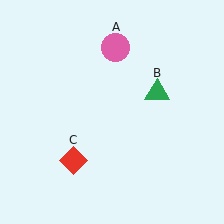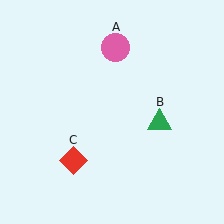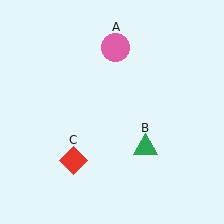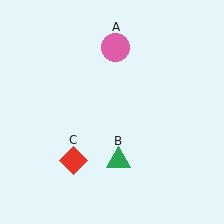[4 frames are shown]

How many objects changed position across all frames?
1 object changed position: green triangle (object B).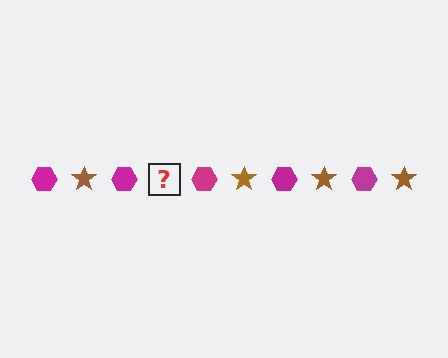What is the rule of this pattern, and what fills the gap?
The rule is that the pattern alternates between magenta hexagon and brown star. The gap should be filled with a brown star.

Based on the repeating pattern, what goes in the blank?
The blank should be a brown star.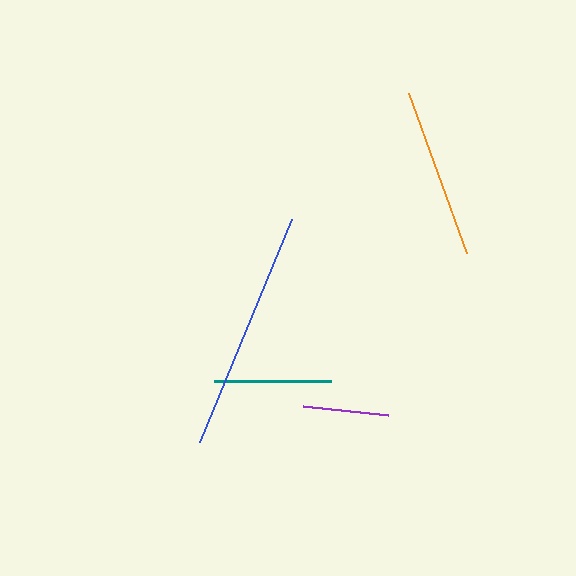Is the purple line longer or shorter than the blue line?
The blue line is longer than the purple line.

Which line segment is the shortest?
The purple line is the shortest at approximately 85 pixels.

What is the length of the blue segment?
The blue segment is approximately 240 pixels long.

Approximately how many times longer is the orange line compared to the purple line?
The orange line is approximately 2.0 times the length of the purple line.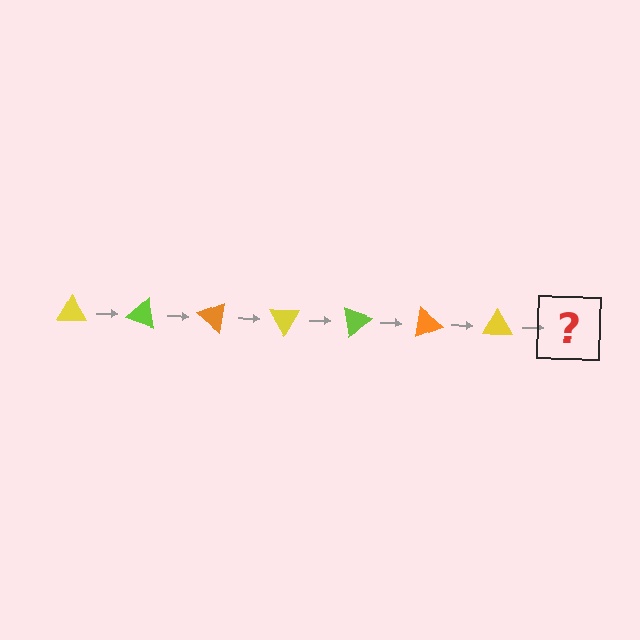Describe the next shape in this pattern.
It should be a lime triangle, rotated 140 degrees from the start.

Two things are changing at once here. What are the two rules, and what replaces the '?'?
The two rules are that it rotates 20 degrees each step and the color cycles through yellow, lime, and orange. The '?' should be a lime triangle, rotated 140 degrees from the start.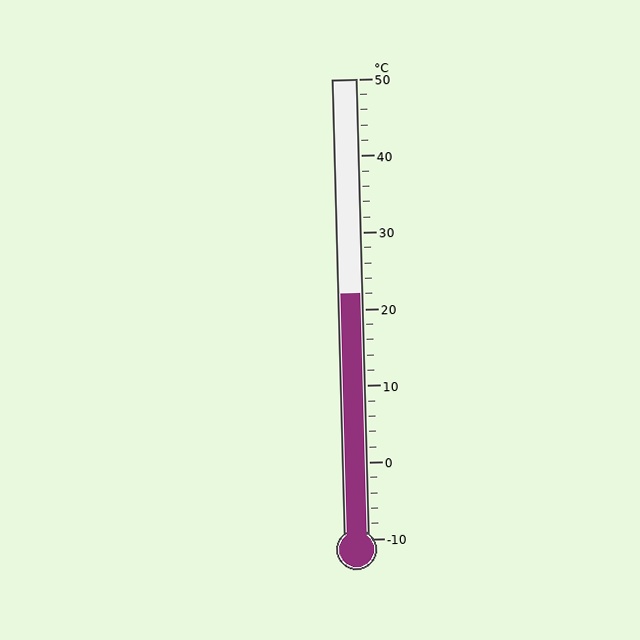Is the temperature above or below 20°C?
The temperature is above 20°C.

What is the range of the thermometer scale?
The thermometer scale ranges from -10°C to 50°C.